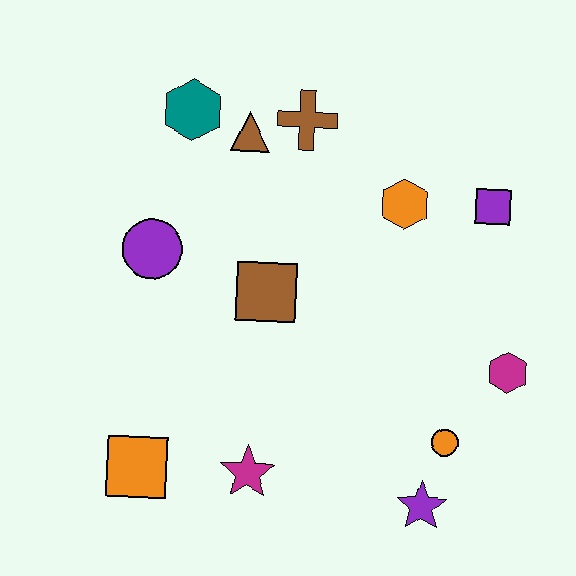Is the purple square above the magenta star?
Yes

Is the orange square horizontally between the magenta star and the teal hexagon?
No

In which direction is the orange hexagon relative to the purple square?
The orange hexagon is to the left of the purple square.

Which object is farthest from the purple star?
The teal hexagon is farthest from the purple star.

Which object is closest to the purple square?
The orange hexagon is closest to the purple square.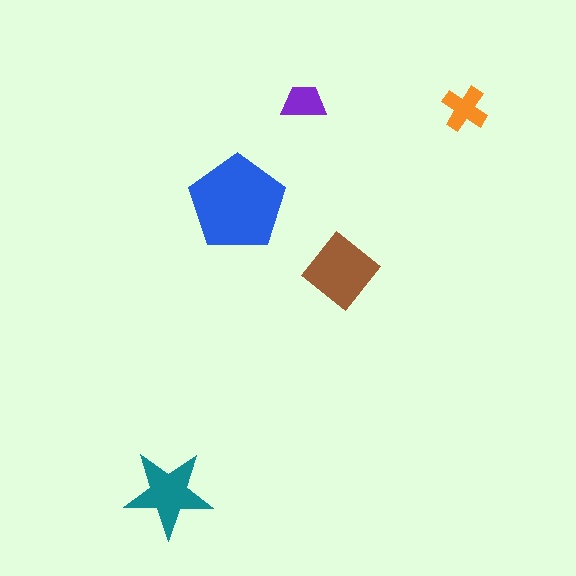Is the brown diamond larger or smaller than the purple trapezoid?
Larger.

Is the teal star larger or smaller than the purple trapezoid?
Larger.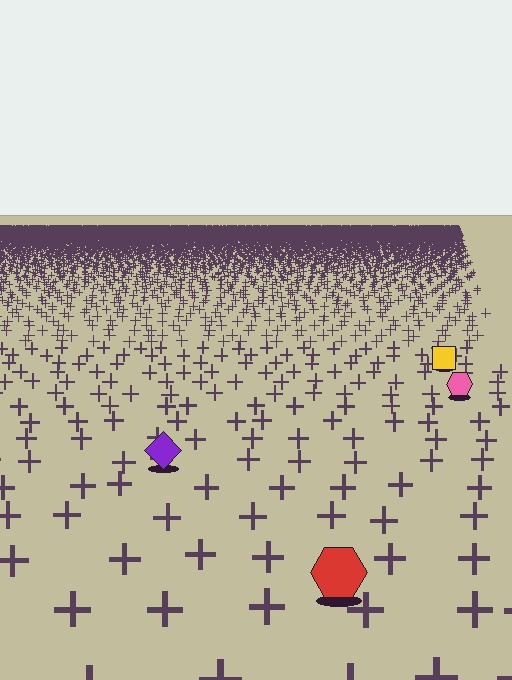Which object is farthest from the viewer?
The yellow square is farthest from the viewer. It appears smaller and the ground texture around it is denser.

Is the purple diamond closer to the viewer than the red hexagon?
No. The red hexagon is closer — you can tell from the texture gradient: the ground texture is coarser near it.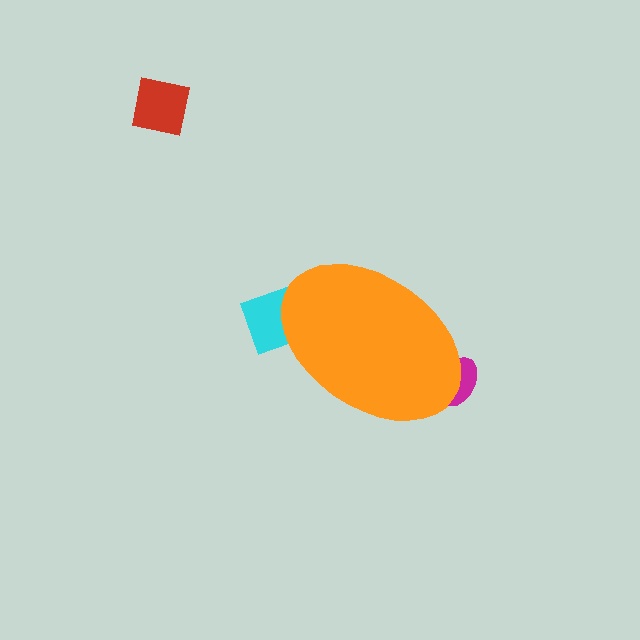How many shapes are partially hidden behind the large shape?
2 shapes are partially hidden.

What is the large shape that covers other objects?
An orange ellipse.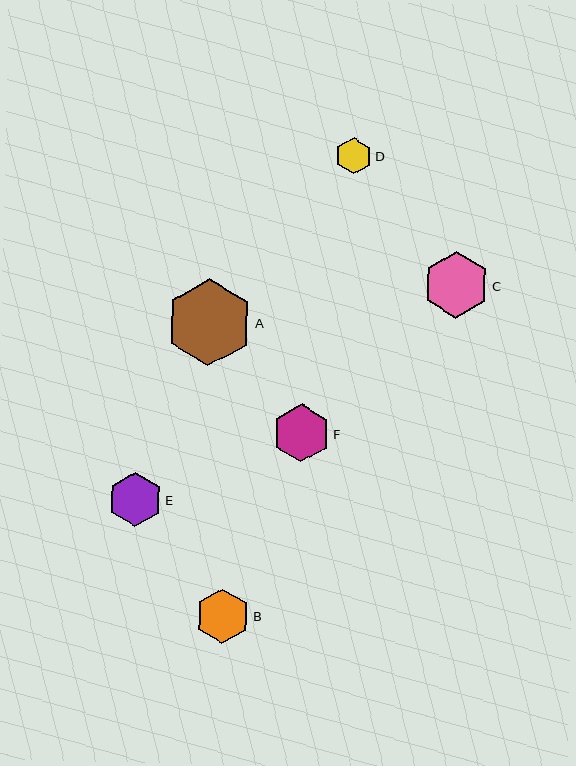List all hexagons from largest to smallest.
From largest to smallest: A, C, F, B, E, D.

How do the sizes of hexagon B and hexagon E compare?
Hexagon B and hexagon E are approximately the same size.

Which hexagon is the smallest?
Hexagon D is the smallest with a size of approximately 36 pixels.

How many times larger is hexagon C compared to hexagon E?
Hexagon C is approximately 1.2 times the size of hexagon E.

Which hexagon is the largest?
Hexagon A is the largest with a size of approximately 87 pixels.